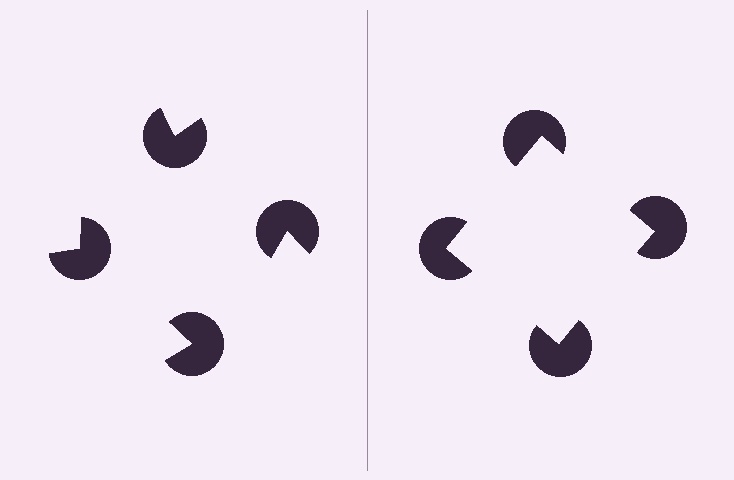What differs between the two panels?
The pac-man discs are positioned identically on both sides; only the wedge orientations differ. On the right they align to a square; on the left they are misaligned.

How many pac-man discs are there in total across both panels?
8 — 4 on each side.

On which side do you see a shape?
An illusory square appears on the right side. On the left side the wedge cuts are rotated, so no coherent shape forms.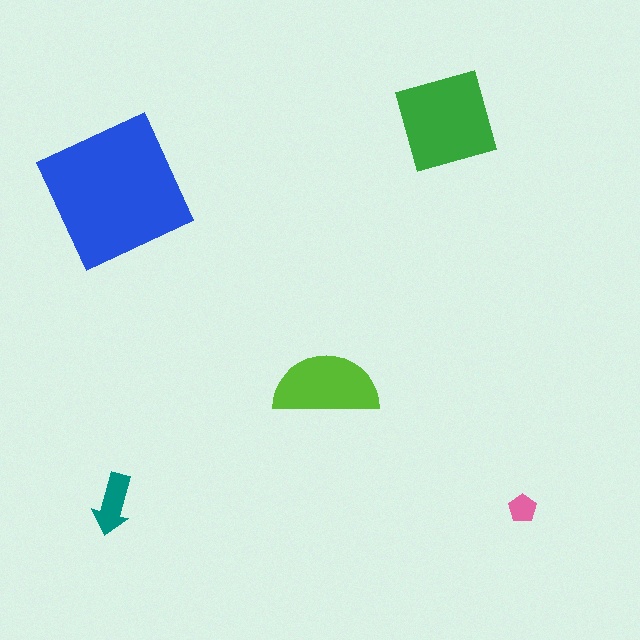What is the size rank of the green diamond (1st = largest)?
2nd.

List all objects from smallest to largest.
The pink pentagon, the teal arrow, the lime semicircle, the green diamond, the blue square.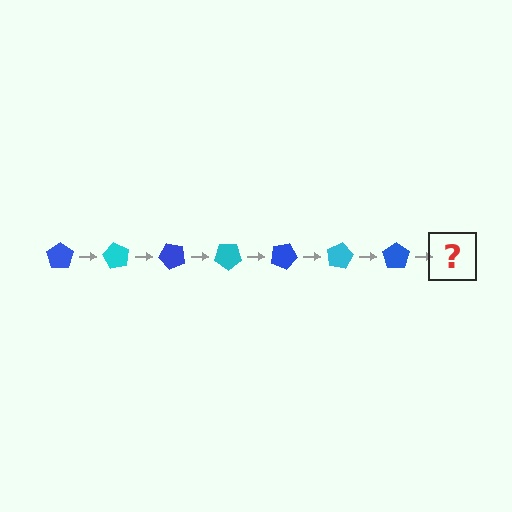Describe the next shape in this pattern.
It should be a cyan pentagon, rotated 420 degrees from the start.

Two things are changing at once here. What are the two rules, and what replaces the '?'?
The two rules are that it rotates 60 degrees each step and the color cycles through blue and cyan. The '?' should be a cyan pentagon, rotated 420 degrees from the start.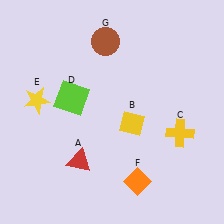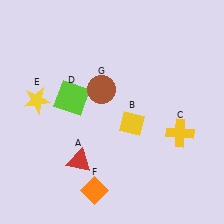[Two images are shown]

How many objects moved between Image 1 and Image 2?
2 objects moved between the two images.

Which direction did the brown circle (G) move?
The brown circle (G) moved down.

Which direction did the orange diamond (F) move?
The orange diamond (F) moved left.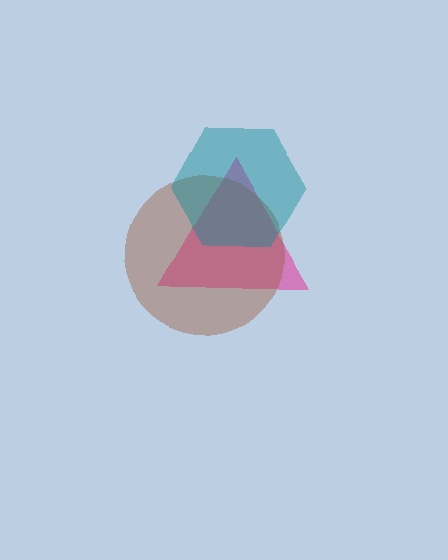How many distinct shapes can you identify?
There are 3 distinct shapes: a pink triangle, a brown circle, a teal hexagon.